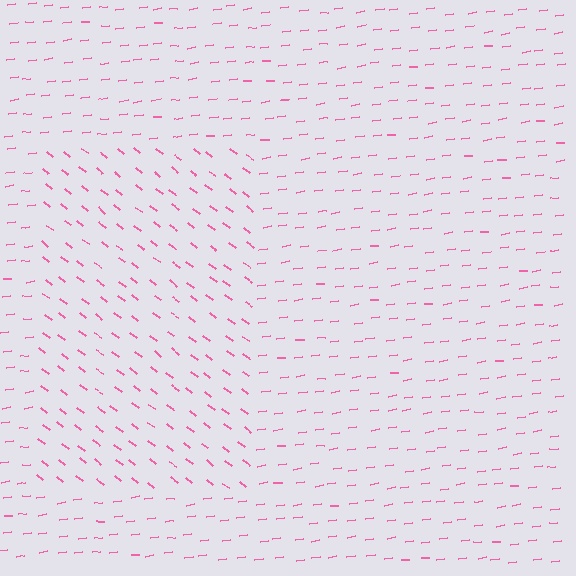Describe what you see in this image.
The image is filled with small pink line segments. A rectangle region in the image has lines oriented differently from the surrounding lines, creating a visible texture boundary.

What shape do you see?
I see a rectangle.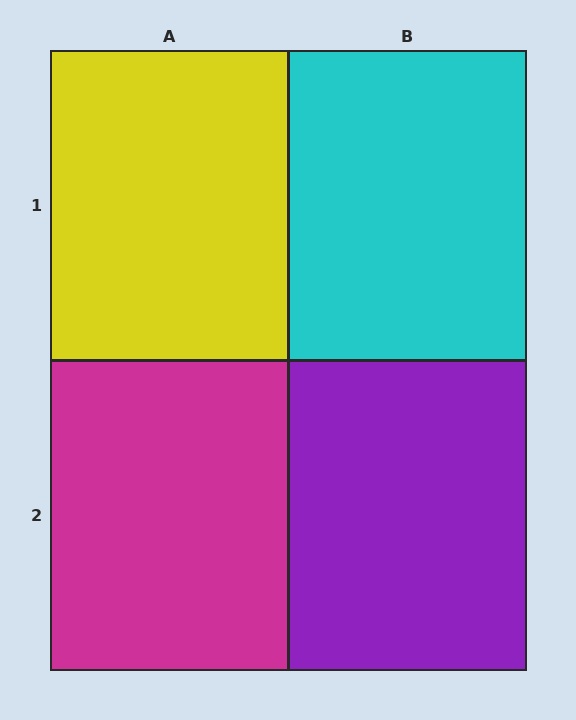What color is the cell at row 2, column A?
Magenta.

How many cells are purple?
1 cell is purple.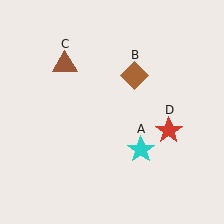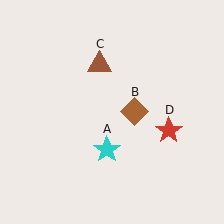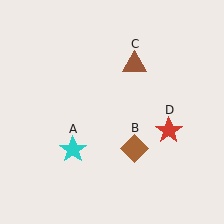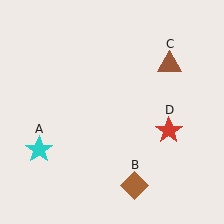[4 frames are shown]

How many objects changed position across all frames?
3 objects changed position: cyan star (object A), brown diamond (object B), brown triangle (object C).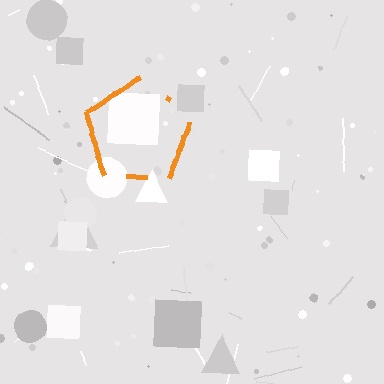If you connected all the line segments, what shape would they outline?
They would outline a pentagon.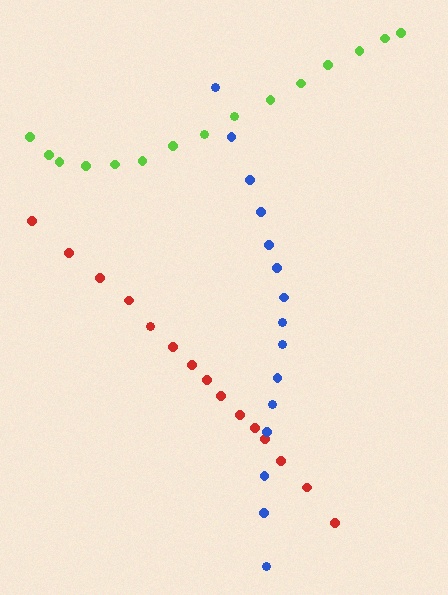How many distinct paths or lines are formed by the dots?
There are 3 distinct paths.